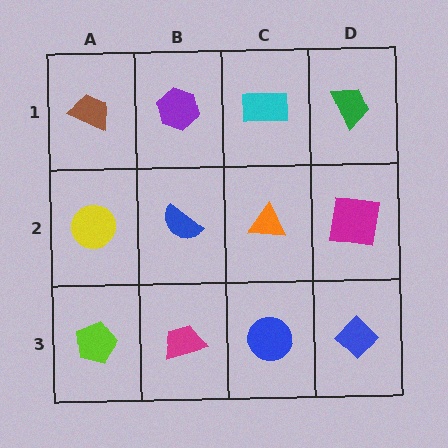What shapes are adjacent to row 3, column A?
A yellow circle (row 2, column A), a magenta trapezoid (row 3, column B).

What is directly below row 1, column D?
A magenta square.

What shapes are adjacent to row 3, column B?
A blue semicircle (row 2, column B), a lime pentagon (row 3, column A), a blue circle (row 3, column C).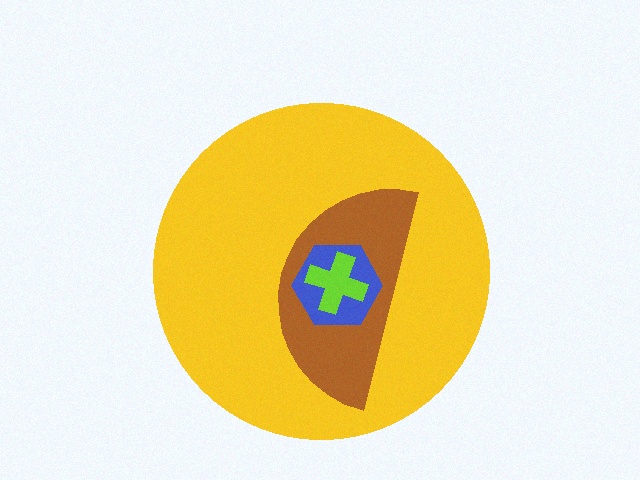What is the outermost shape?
The yellow circle.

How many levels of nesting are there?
4.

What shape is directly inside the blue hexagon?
The lime cross.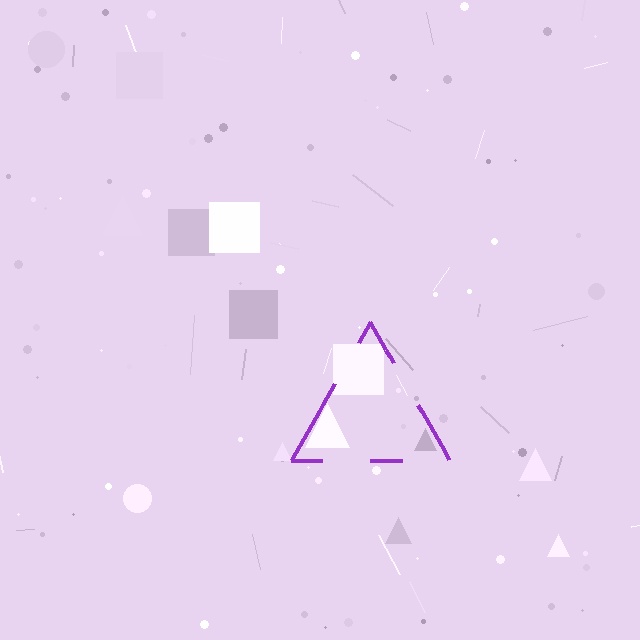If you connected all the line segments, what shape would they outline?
They would outline a triangle.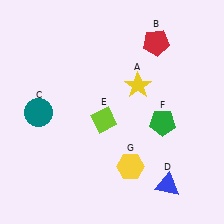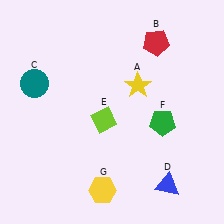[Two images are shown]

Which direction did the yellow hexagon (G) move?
The yellow hexagon (G) moved left.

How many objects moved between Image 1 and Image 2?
2 objects moved between the two images.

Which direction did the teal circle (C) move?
The teal circle (C) moved up.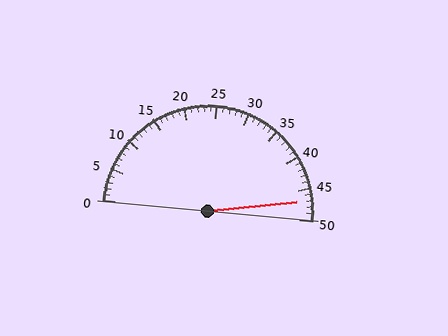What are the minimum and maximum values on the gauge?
The gauge ranges from 0 to 50.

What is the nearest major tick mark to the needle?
The nearest major tick mark is 45.